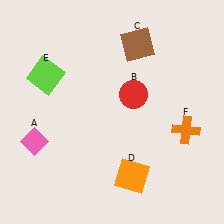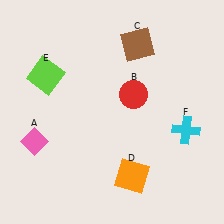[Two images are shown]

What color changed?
The cross (F) changed from orange in Image 1 to cyan in Image 2.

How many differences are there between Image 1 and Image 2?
There is 1 difference between the two images.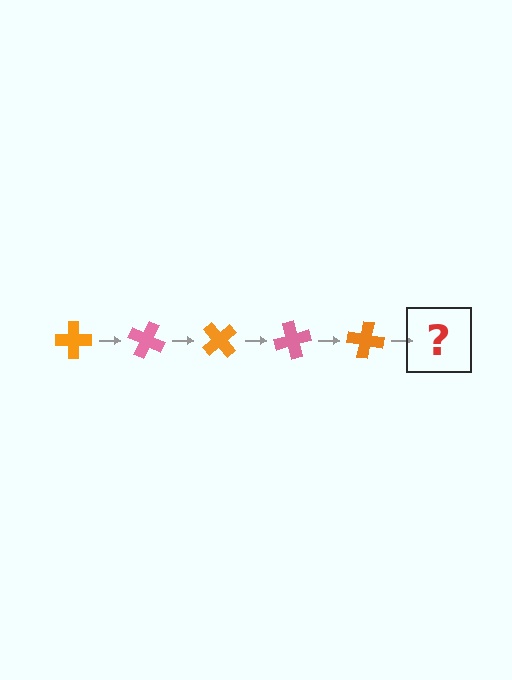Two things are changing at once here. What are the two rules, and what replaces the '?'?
The two rules are that it rotates 25 degrees each step and the color cycles through orange and pink. The '?' should be a pink cross, rotated 125 degrees from the start.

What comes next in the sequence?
The next element should be a pink cross, rotated 125 degrees from the start.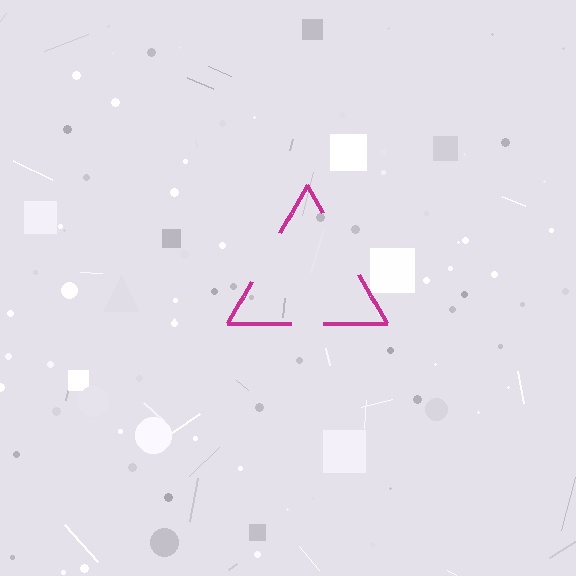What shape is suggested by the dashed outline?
The dashed outline suggests a triangle.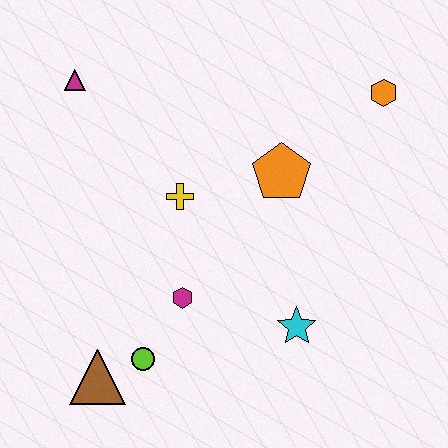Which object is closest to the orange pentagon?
The yellow cross is closest to the orange pentagon.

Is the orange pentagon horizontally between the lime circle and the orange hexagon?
Yes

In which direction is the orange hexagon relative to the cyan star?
The orange hexagon is above the cyan star.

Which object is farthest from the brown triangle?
The orange hexagon is farthest from the brown triangle.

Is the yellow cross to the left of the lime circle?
No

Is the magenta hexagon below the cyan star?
No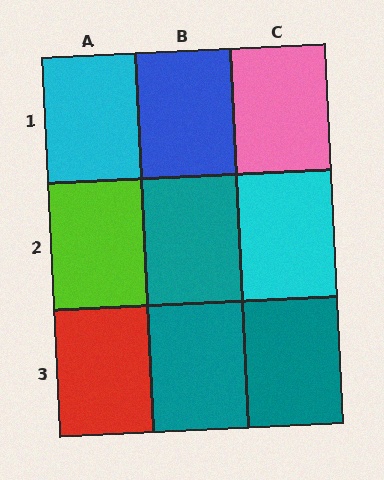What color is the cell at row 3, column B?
Teal.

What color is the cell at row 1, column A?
Cyan.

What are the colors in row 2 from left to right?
Lime, teal, cyan.